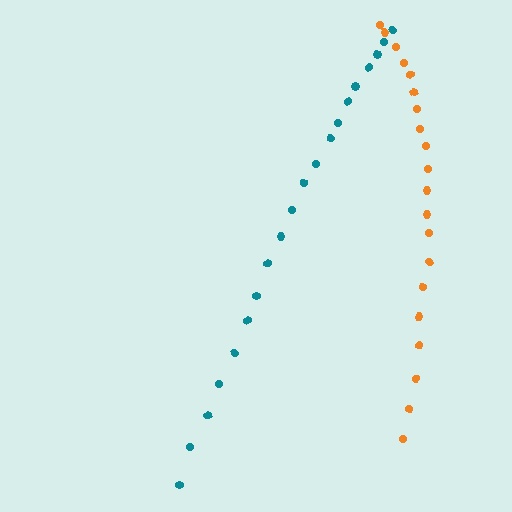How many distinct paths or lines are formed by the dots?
There are 2 distinct paths.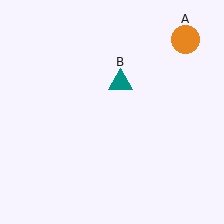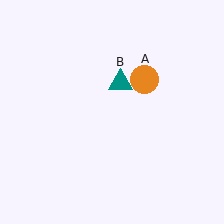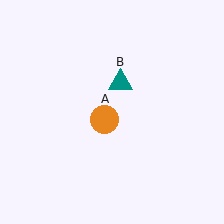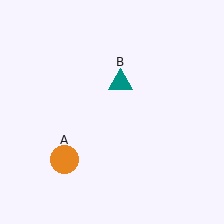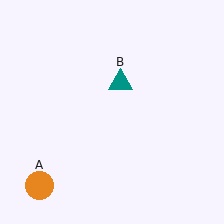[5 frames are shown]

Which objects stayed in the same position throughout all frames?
Teal triangle (object B) remained stationary.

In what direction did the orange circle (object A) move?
The orange circle (object A) moved down and to the left.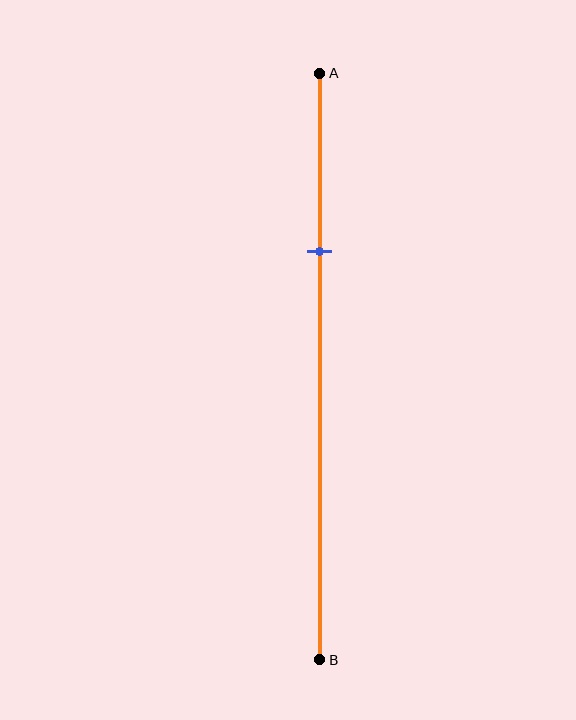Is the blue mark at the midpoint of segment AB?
No, the mark is at about 30% from A, not at the 50% midpoint.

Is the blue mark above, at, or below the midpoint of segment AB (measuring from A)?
The blue mark is above the midpoint of segment AB.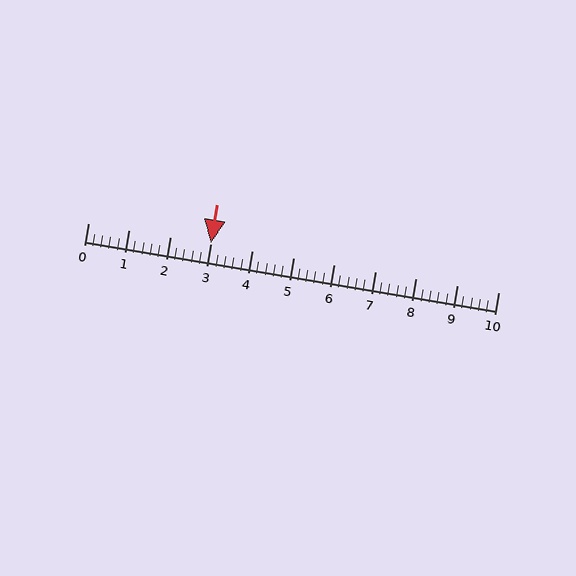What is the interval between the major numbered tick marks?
The major tick marks are spaced 1 units apart.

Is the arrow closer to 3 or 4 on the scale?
The arrow is closer to 3.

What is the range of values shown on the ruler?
The ruler shows values from 0 to 10.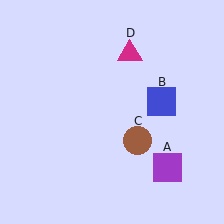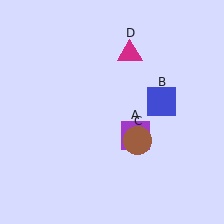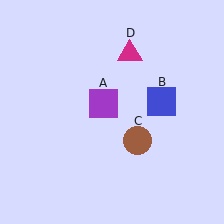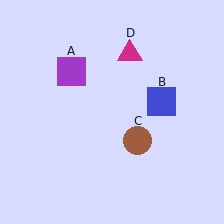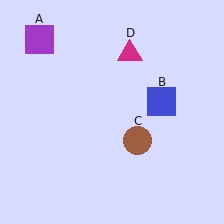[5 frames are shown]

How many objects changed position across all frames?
1 object changed position: purple square (object A).